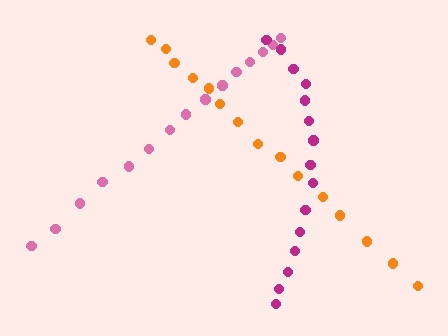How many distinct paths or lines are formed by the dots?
There are 3 distinct paths.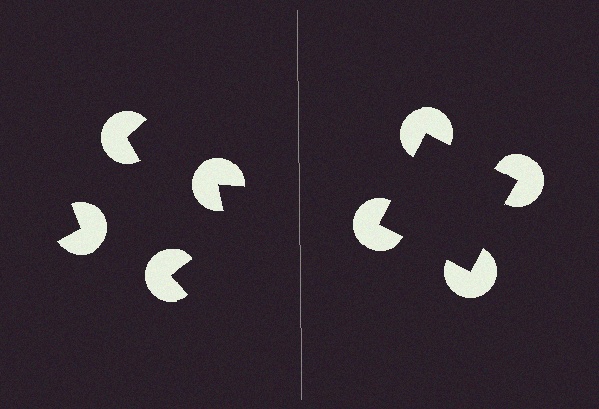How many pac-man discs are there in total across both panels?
8 — 4 on each side.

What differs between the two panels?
The pac-man discs are positioned identically on both sides; only the wedge orientations differ. On the right they align to a square; on the left they are misaligned.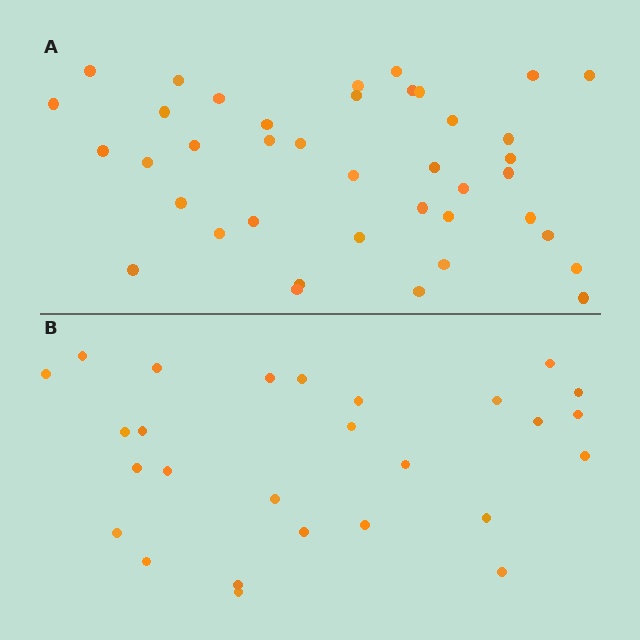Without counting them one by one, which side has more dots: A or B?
Region A (the top region) has more dots.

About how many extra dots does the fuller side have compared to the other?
Region A has approximately 15 more dots than region B.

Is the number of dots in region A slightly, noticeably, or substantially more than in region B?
Region A has substantially more. The ratio is roughly 1.5 to 1.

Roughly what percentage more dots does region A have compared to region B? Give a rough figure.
About 50% more.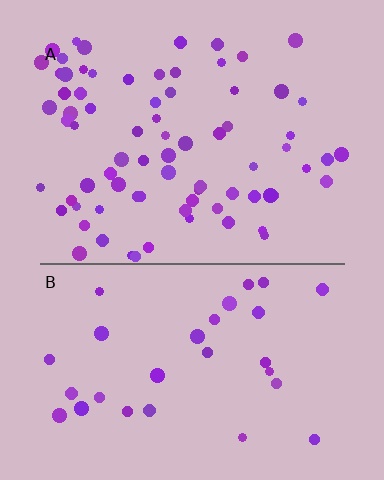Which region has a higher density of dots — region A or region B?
A (the top).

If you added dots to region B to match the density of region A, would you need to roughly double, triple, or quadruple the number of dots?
Approximately triple.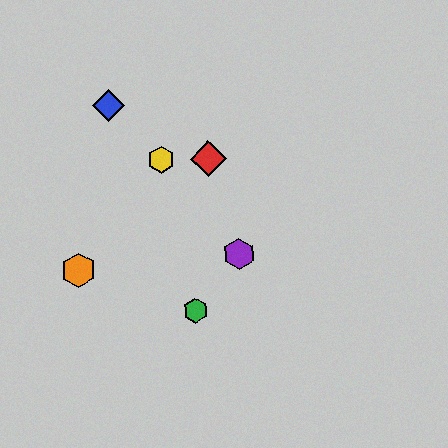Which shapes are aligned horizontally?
The red diamond, the yellow hexagon are aligned horizontally.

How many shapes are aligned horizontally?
2 shapes (the red diamond, the yellow hexagon) are aligned horizontally.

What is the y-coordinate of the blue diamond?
The blue diamond is at y≈105.